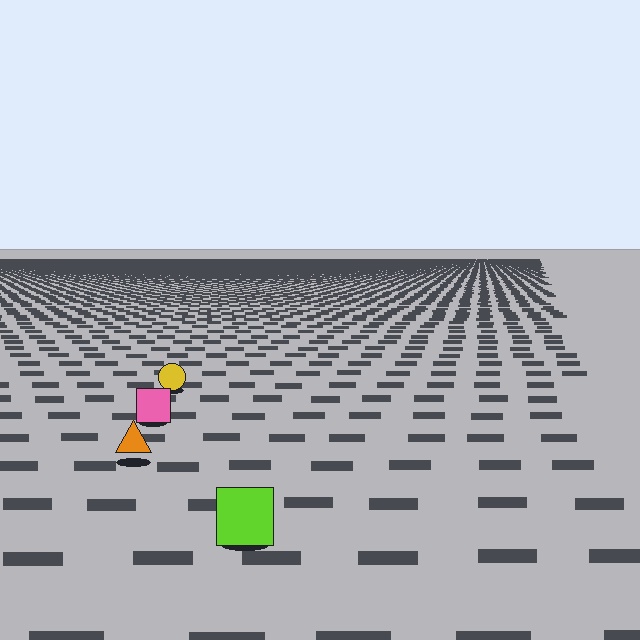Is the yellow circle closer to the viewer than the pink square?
No. The pink square is closer — you can tell from the texture gradient: the ground texture is coarser near it.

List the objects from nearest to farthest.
From nearest to farthest: the lime square, the orange triangle, the pink square, the yellow circle.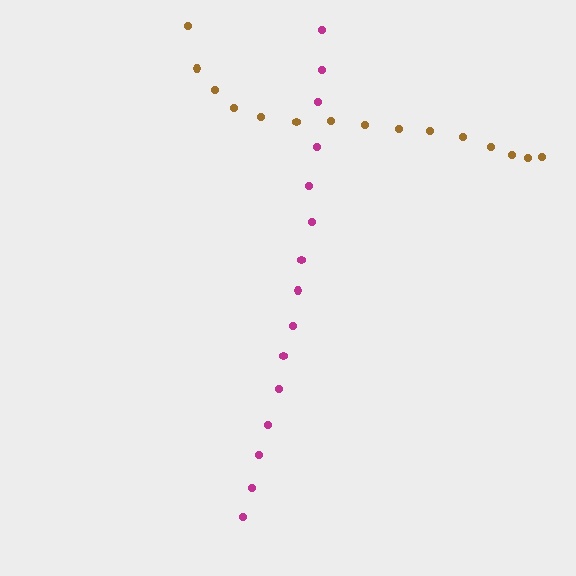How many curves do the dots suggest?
There are 2 distinct paths.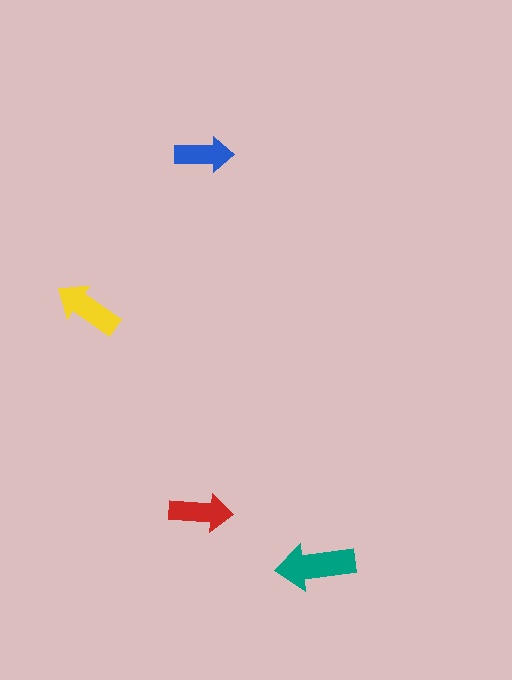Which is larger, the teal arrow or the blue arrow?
The teal one.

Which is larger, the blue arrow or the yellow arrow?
The yellow one.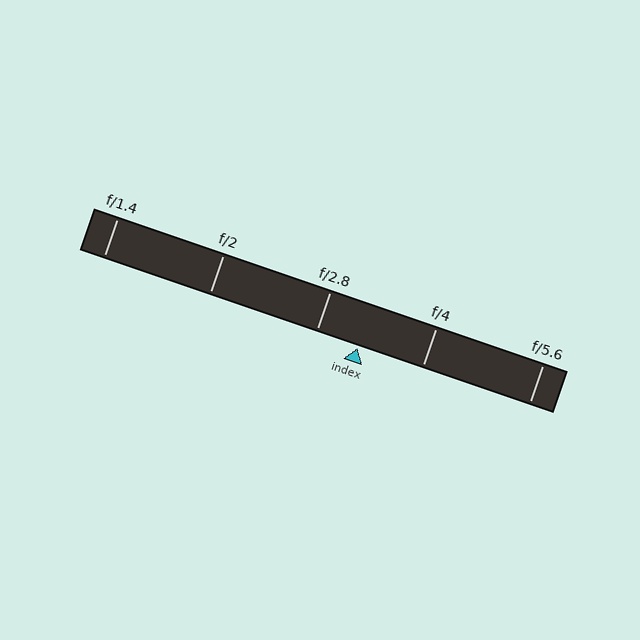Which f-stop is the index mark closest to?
The index mark is closest to f/2.8.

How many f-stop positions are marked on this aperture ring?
There are 5 f-stop positions marked.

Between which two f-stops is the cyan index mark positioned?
The index mark is between f/2.8 and f/4.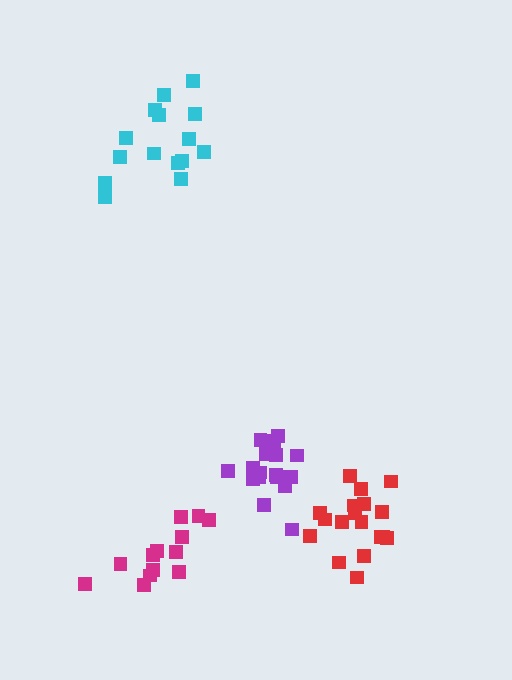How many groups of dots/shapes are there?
There are 4 groups.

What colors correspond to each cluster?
The clusters are colored: purple, red, magenta, cyan.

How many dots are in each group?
Group 1: 17 dots, Group 2: 18 dots, Group 3: 13 dots, Group 4: 15 dots (63 total).